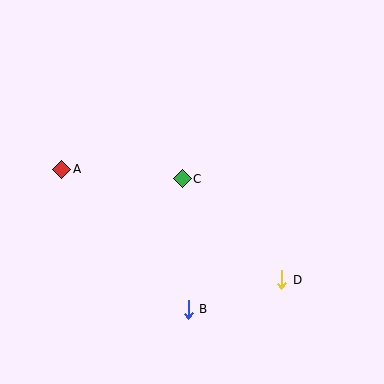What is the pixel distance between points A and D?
The distance between A and D is 246 pixels.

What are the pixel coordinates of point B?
Point B is at (188, 309).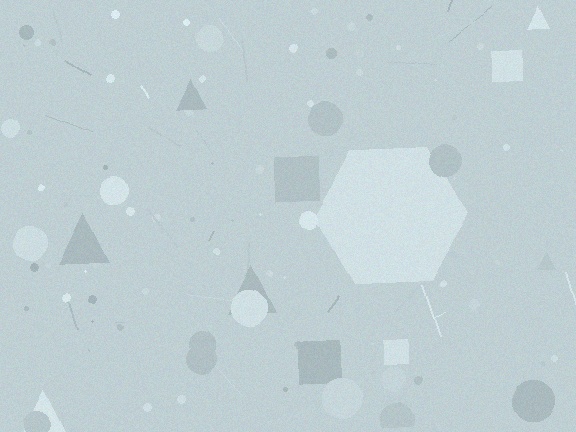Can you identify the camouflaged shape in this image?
The camouflaged shape is a hexagon.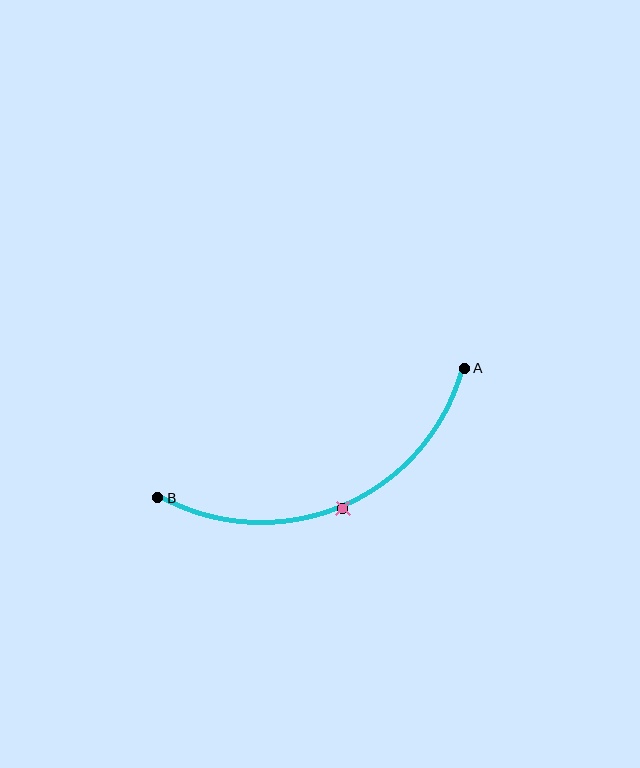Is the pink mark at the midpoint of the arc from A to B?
Yes. The pink mark lies on the arc at equal arc-length from both A and B — it is the arc midpoint.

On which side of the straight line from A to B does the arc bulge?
The arc bulges below the straight line connecting A and B.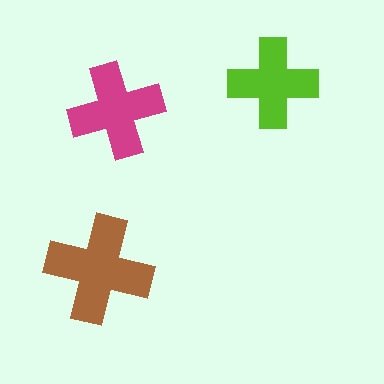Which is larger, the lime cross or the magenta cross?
The magenta one.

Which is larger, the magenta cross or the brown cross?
The brown one.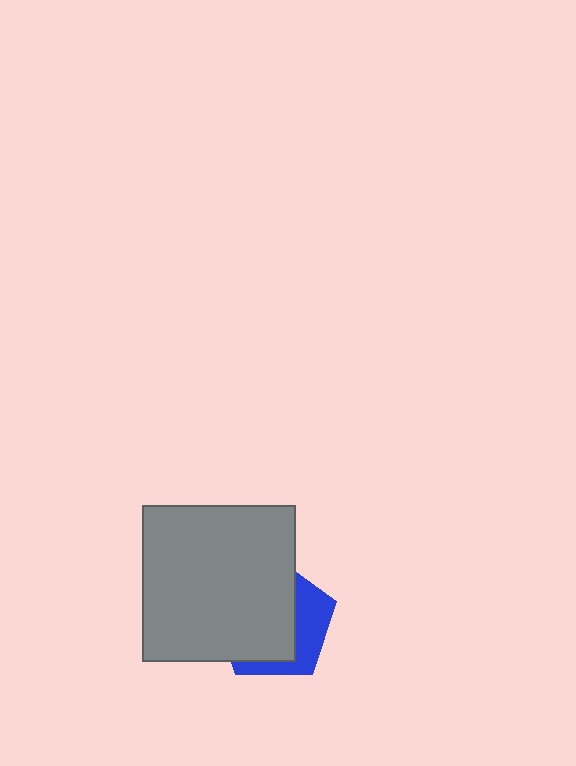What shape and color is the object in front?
The object in front is a gray rectangle.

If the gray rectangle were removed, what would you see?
You would see the complete blue pentagon.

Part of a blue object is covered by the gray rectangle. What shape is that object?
It is a pentagon.